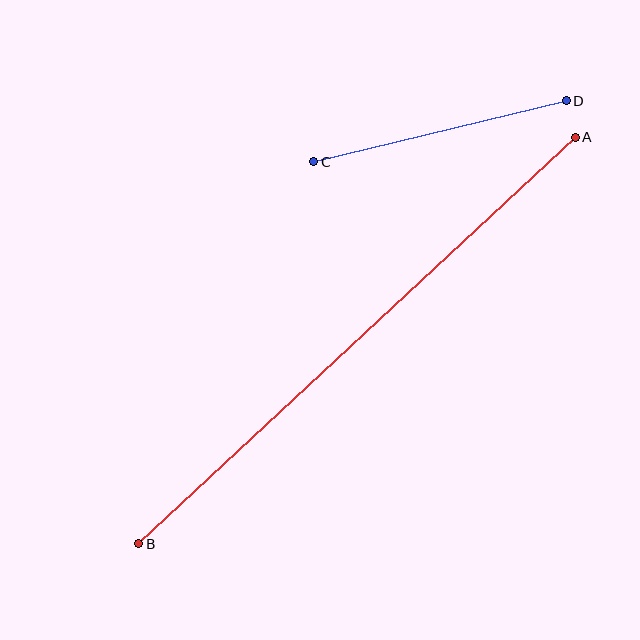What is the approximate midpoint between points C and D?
The midpoint is at approximately (440, 131) pixels.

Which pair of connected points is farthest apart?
Points A and B are farthest apart.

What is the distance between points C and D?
The distance is approximately 260 pixels.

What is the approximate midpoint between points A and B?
The midpoint is at approximately (357, 340) pixels.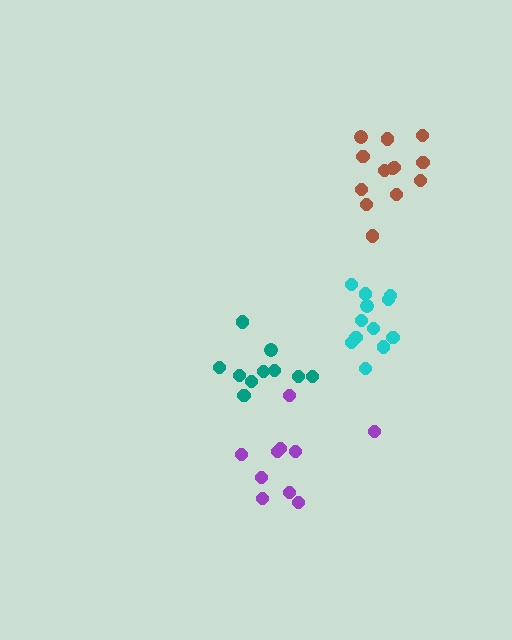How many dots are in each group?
Group 1: 10 dots, Group 2: 10 dots, Group 3: 13 dots, Group 4: 12 dots (45 total).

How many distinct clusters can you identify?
There are 4 distinct clusters.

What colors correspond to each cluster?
The clusters are colored: teal, purple, brown, cyan.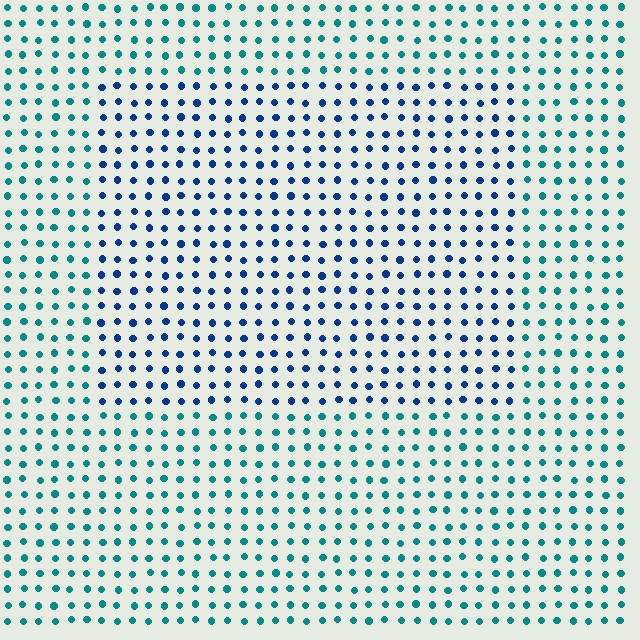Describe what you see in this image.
The image is filled with small teal elements in a uniform arrangement. A rectangle-shaped region is visible where the elements are tinted to a slightly different hue, forming a subtle color boundary.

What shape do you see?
I see a rectangle.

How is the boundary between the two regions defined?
The boundary is defined purely by a slight shift in hue (about 39 degrees). Spacing, size, and orientation are identical on both sides.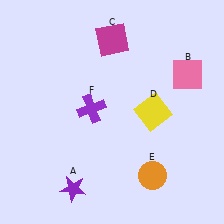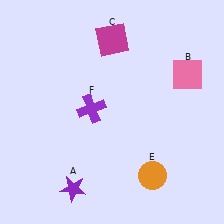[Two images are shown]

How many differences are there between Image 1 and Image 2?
There is 1 difference between the two images.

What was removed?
The yellow square (D) was removed in Image 2.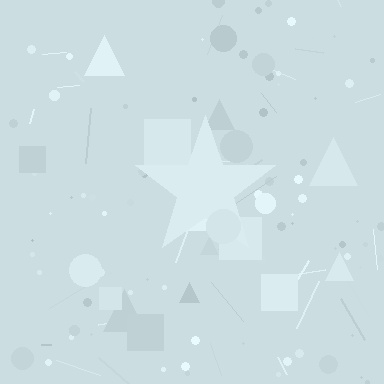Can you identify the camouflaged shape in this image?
The camouflaged shape is a star.